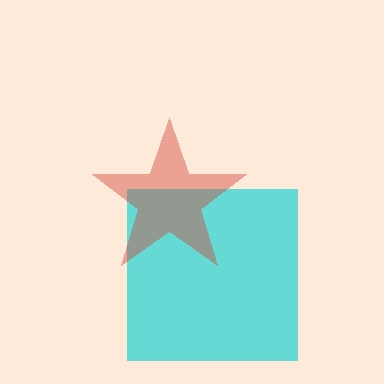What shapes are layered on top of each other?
The layered shapes are: a cyan square, a red star.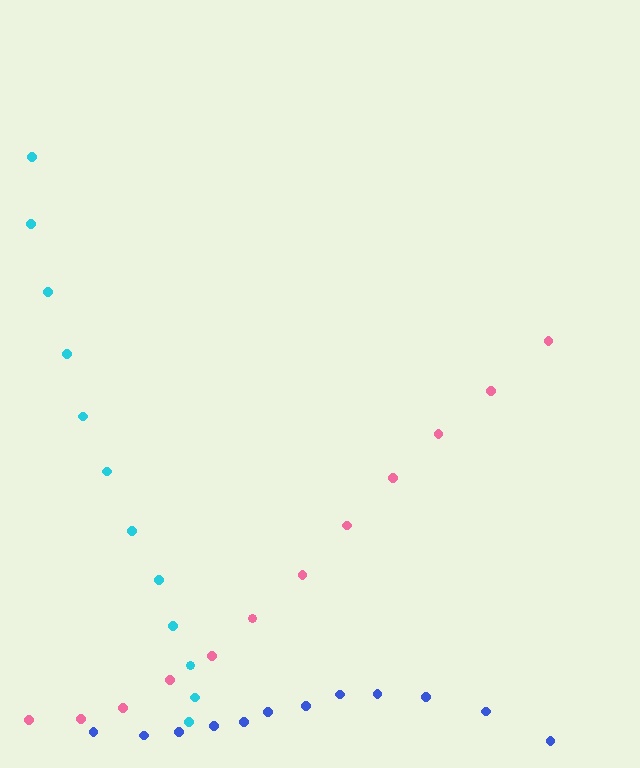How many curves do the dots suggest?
There are 3 distinct paths.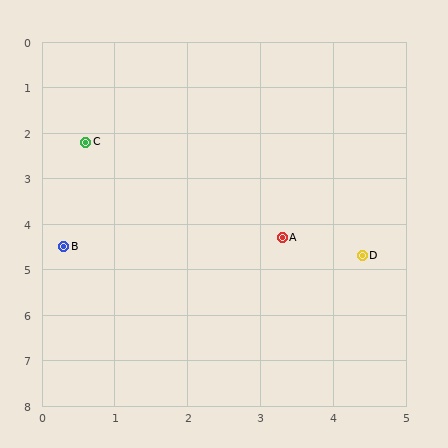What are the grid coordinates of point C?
Point C is at approximately (0.6, 2.2).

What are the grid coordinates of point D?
Point D is at approximately (4.4, 4.7).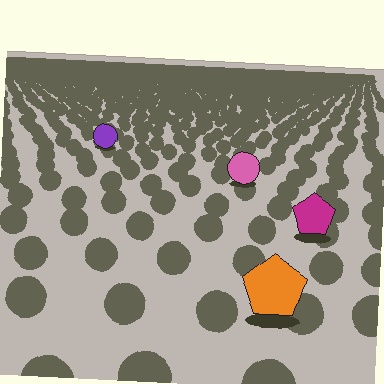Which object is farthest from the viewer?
The purple circle is farthest from the viewer. It appears smaller and the ground texture around it is denser.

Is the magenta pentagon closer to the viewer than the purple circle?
Yes. The magenta pentagon is closer — you can tell from the texture gradient: the ground texture is coarser near it.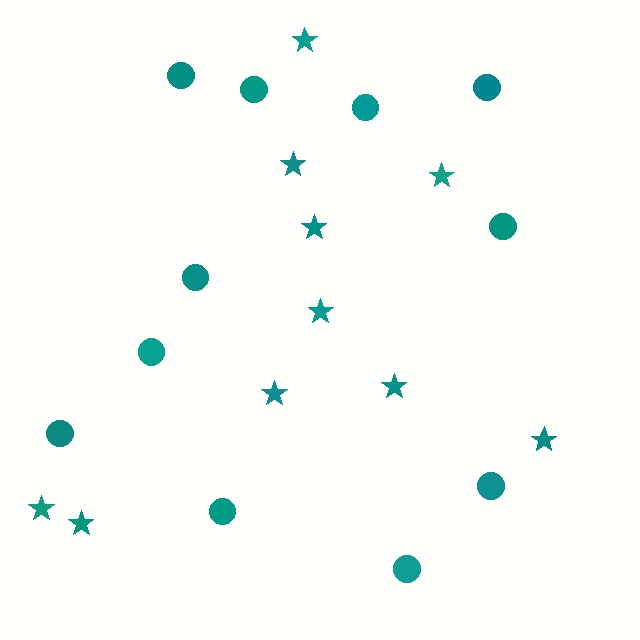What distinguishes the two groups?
There are 2 groups: one group of circles (11) and one group of stars (10).